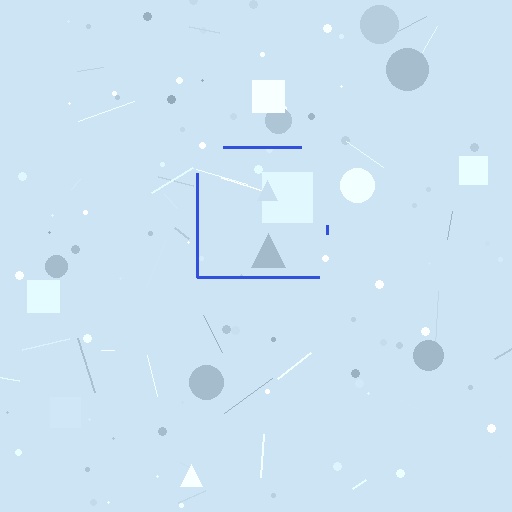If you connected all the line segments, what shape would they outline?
They would outline a square.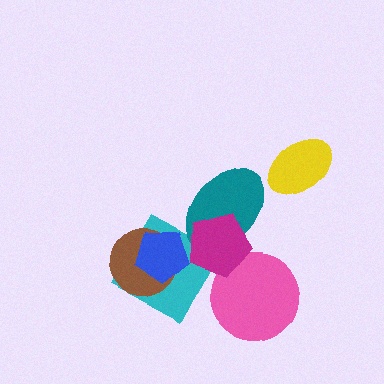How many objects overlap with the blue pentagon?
2 objects overlap with the blue pentagon.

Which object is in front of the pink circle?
The magenta pentagon is in front of the pink circle.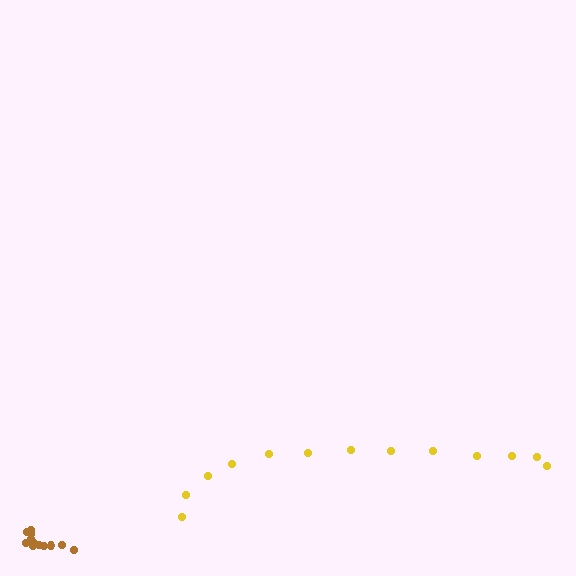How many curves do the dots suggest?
There are 2 distinct paths.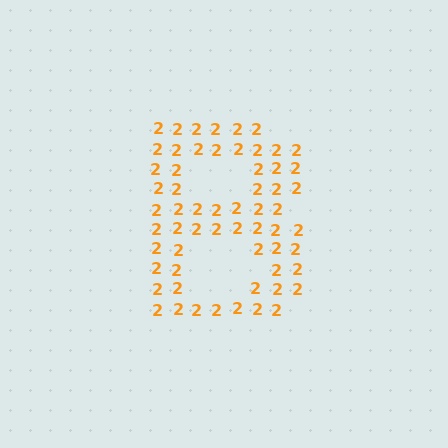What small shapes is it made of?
It is made of small digit 2's.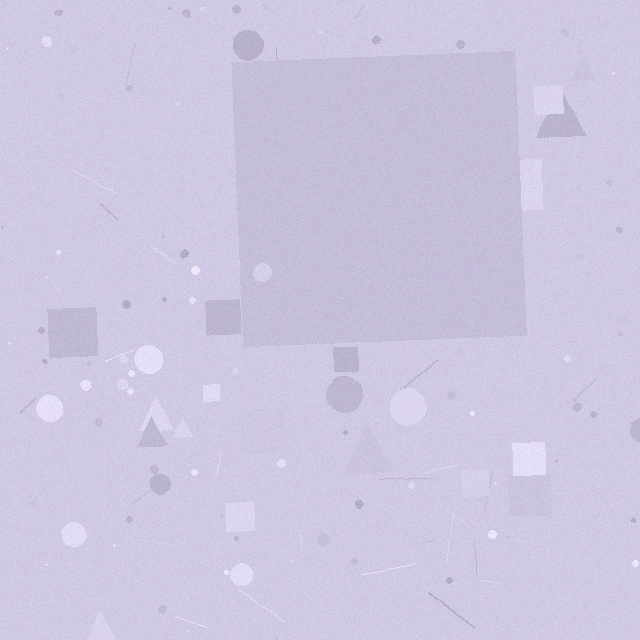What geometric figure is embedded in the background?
A square is embedded in the background.